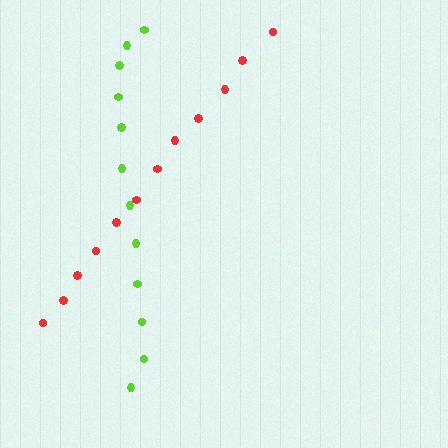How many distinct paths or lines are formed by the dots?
There are 2 distinct paths.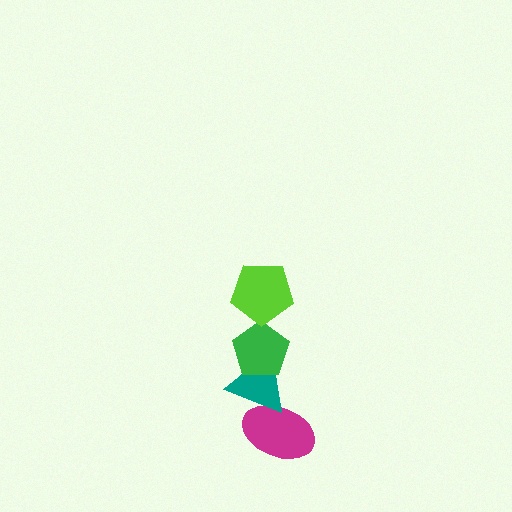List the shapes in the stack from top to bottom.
From top to bottom: the lime pentagon, the green pentagon, the teal triangle, the magenta ellipse.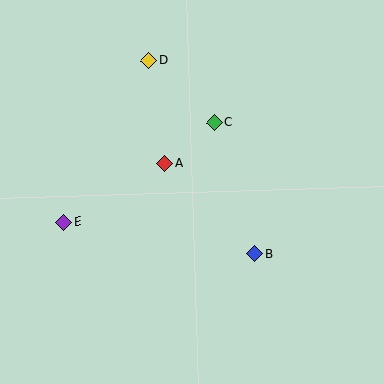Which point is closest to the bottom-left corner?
Point E is closest to the bottom-left corner.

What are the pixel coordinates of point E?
Point E is at (64, 222).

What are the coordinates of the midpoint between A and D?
The midpoint between A and D is at (157, 112).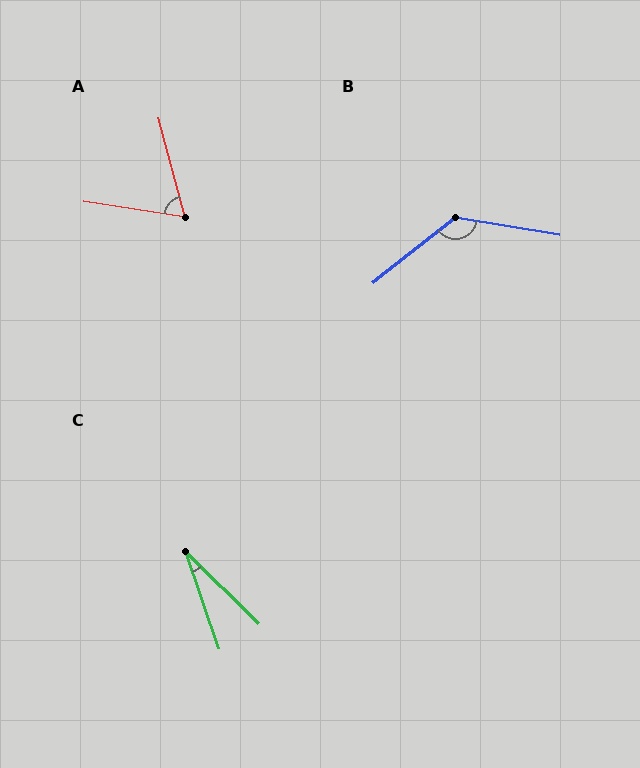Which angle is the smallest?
C, at approximately 26 degrees.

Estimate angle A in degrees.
Approximately 67 degrees.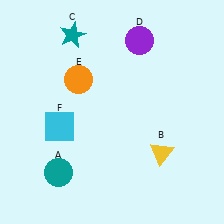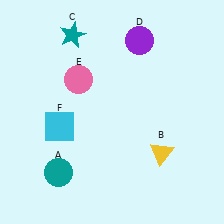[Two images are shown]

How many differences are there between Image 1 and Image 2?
There is 1 difference between the two images.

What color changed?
The circle (E) changed from orange in Image 1 to pink in Image 2.